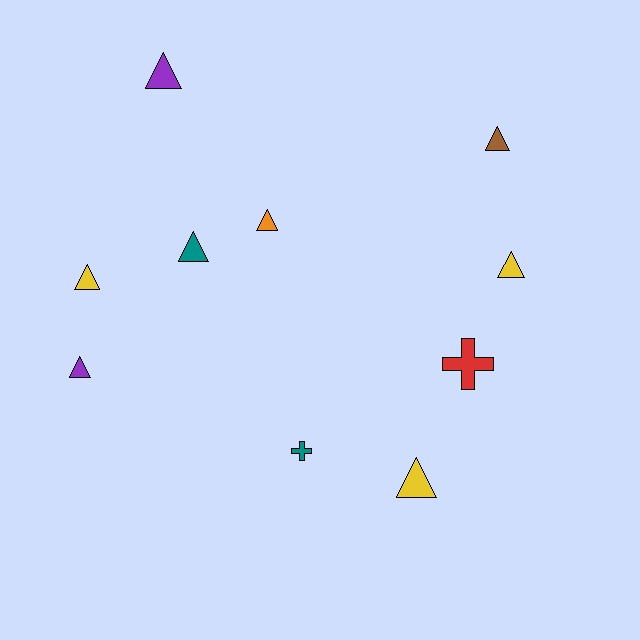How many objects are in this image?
There are 10 objects.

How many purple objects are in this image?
There are 2 purple objects.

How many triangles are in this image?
There are 8 triangles.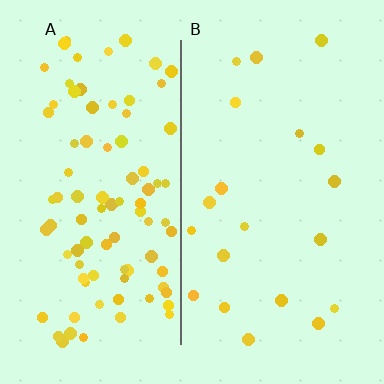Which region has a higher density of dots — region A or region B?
A (the left).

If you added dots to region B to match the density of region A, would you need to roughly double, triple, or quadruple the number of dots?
Approximately quadruple.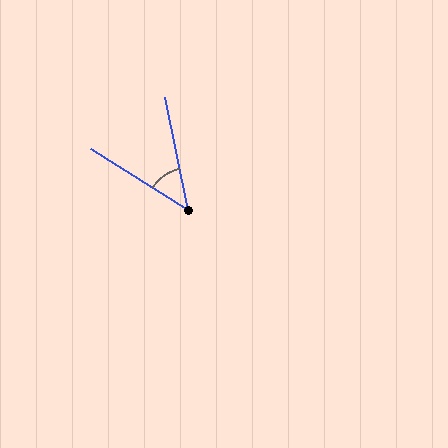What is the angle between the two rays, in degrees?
Approximately 46 degrees.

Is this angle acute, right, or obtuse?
It is acute.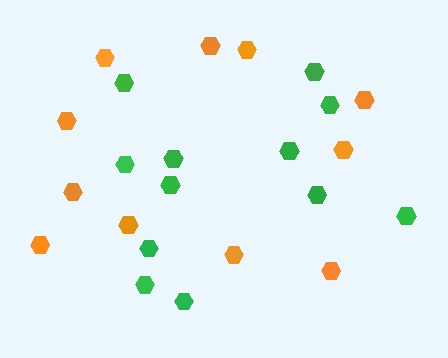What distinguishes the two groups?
There are 2 groups: one group of green hexagons (12) and one group of orange hexagons (11).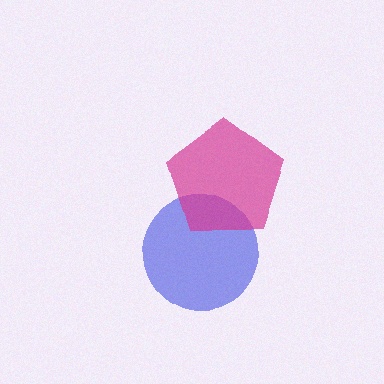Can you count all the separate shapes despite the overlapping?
Yes, there are 2 separate shapes.